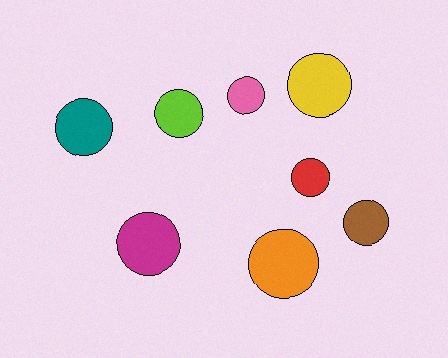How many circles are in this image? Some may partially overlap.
There are 8 circles.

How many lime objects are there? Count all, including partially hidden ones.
There is 1 lime object.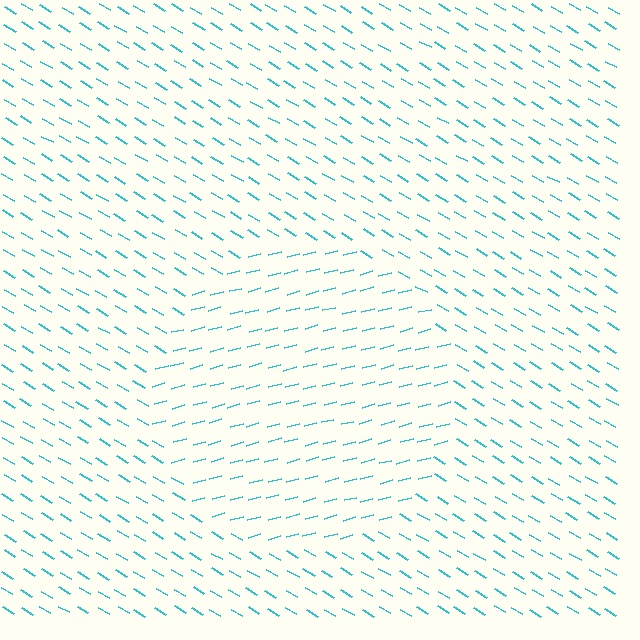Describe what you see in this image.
The image is filled with small cyan line segments. A circle region in the image has lines oriented differently from the surrounding lines, creating a visible texture boundary.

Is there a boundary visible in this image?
Yes, there is a texture boundary formed by a change in line orientation.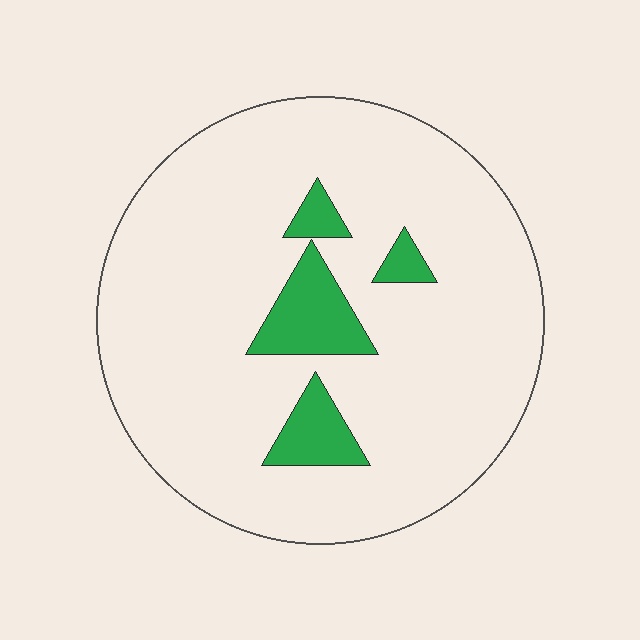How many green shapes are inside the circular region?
4.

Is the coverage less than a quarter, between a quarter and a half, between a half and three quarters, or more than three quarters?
Less than a quarter.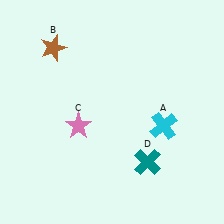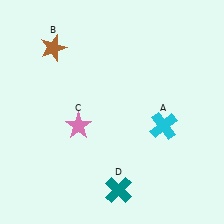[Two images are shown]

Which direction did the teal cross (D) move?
The teal cross (D) moved left.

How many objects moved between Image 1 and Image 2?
1 object moved between the two images.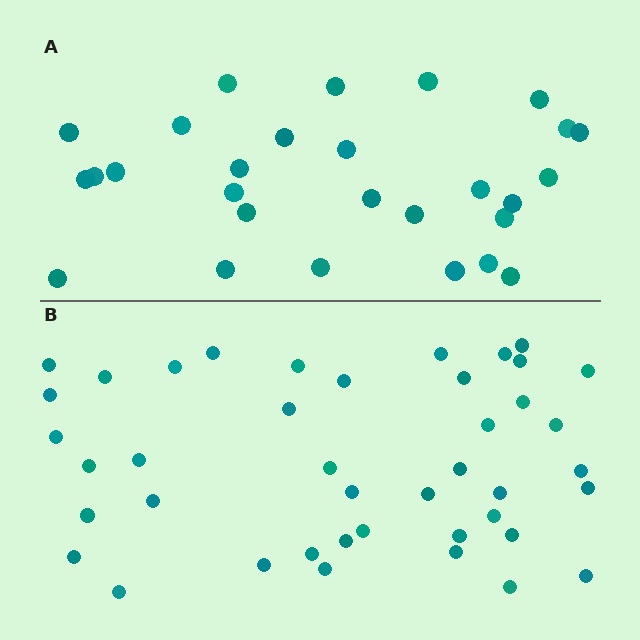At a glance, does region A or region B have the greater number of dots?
Region B (the bottom region) has more dots.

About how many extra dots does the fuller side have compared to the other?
Region B has approximately 15 more dots than region A.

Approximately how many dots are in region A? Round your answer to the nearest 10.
About 30 dots. (The exact count is 28, which rounds to 30.)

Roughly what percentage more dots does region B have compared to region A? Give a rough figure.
About 50% more.